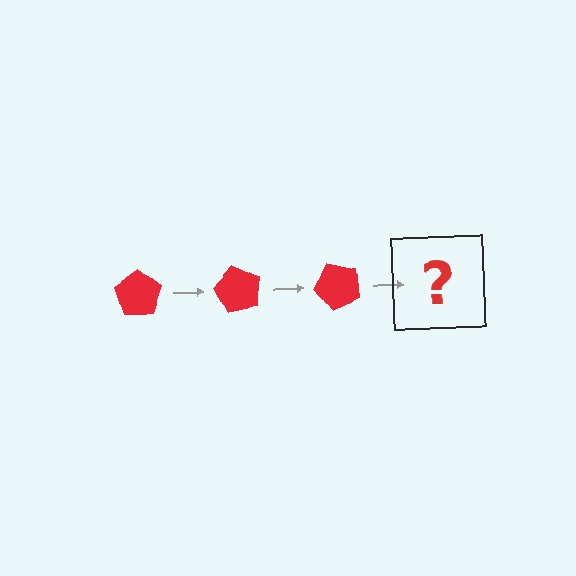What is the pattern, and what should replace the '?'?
The pattern is that the pentagon rotates 60 degrees each step. The '?' should be a red pentagon rotated 180 degrees.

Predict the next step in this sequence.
The next step is a red pentagon rotated 180 degrees.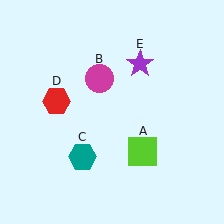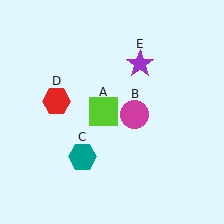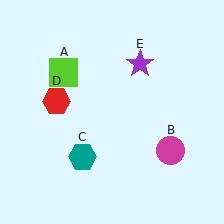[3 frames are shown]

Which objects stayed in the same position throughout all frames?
Teal hexagon (object C) and red hexagon (object D) and purple star (object E) remained stationary.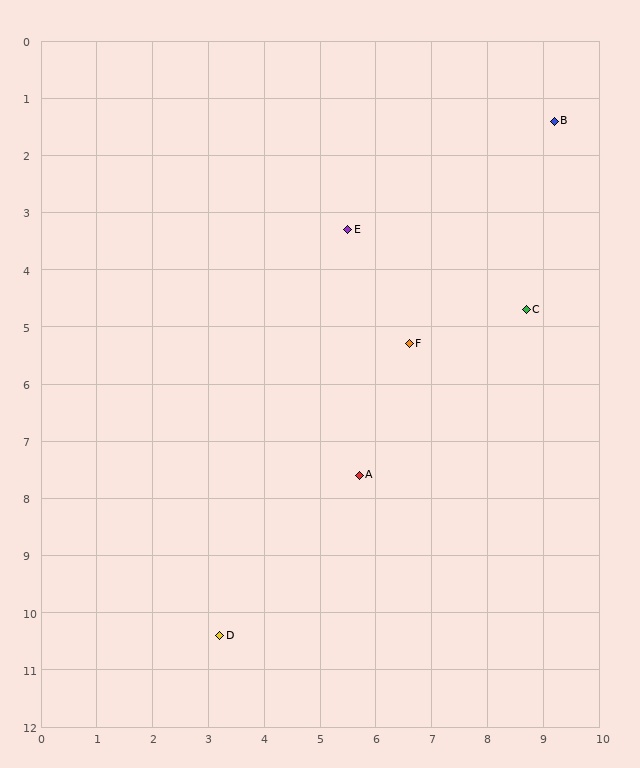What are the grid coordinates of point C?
Point C is at approximately (8.7, 4.7).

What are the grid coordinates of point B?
Point B is at approximately (9.2, 1.4).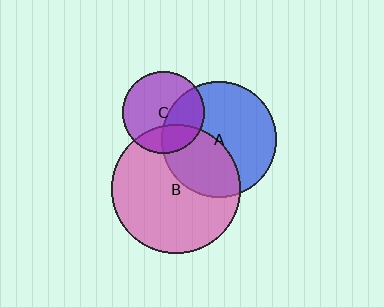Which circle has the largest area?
Circle B (pink).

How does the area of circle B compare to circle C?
Approximately 2.5 times.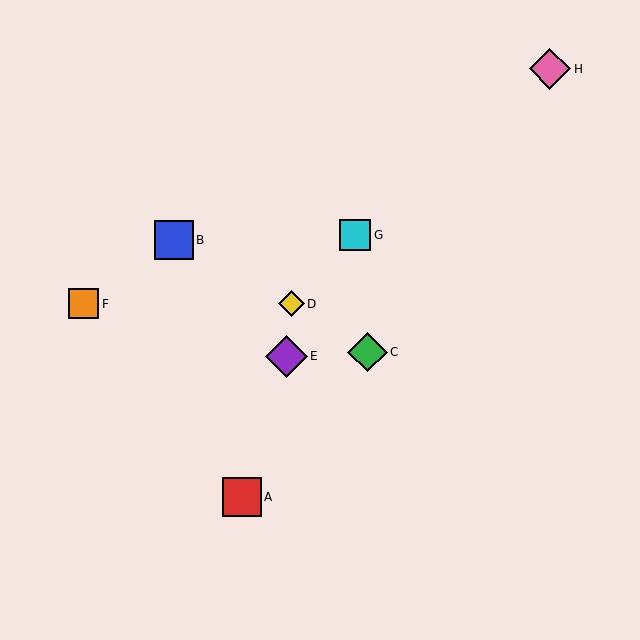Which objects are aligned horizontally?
Objects D, F are aligned horizontally.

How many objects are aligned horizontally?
2 objects (D, F) are aligned horizontally.